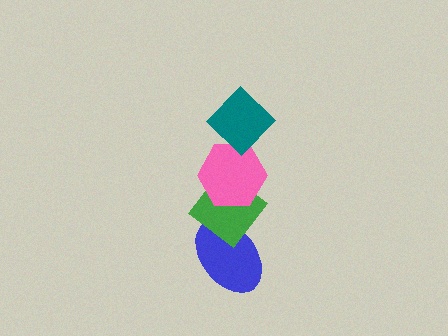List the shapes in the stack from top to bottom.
From top to bottom: the teal diamond, the pink hexagon, the green diamond, the blue ellipse.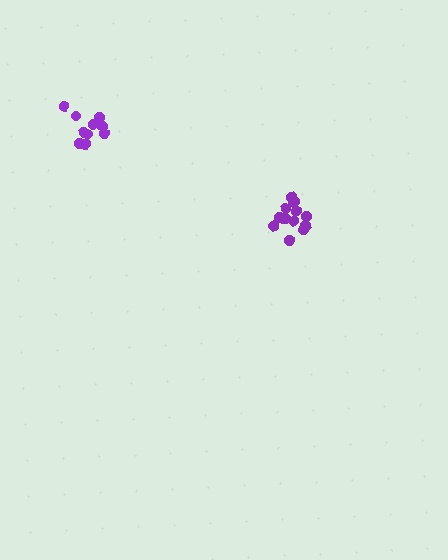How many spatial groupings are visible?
There are 2 spatial groupings.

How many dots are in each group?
Group 1: 10 dots, Group 2: 14 dots (24 total).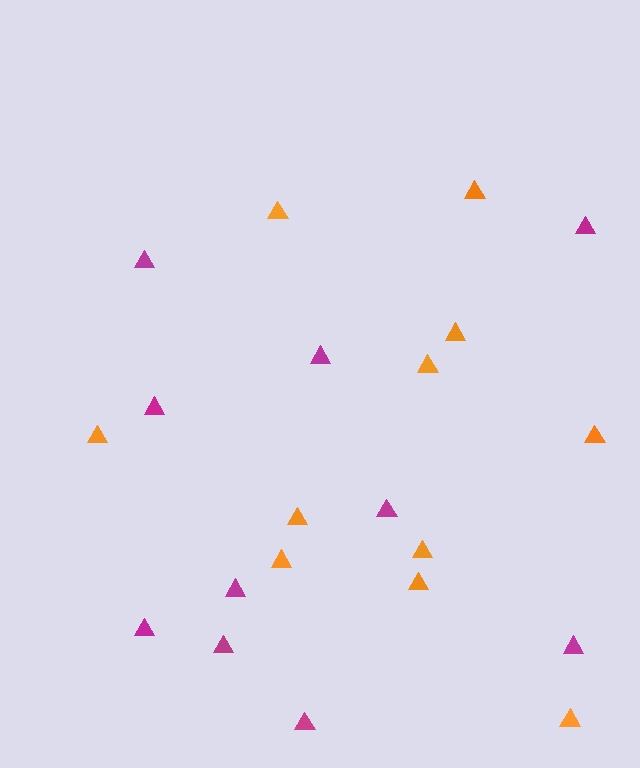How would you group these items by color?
There are 2 groups: one group of magenta triangles (10) and one group of orange triangles (11).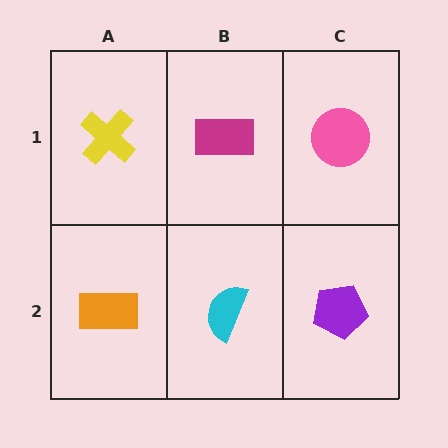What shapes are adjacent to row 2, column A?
A yellow cross (row 1, column A), a cyan semicircle (row 2, column B).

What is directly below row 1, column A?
An orange rectangle.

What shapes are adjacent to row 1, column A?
An orange rectangle (row 2, column A), a magenta rectangle (row 1, column B).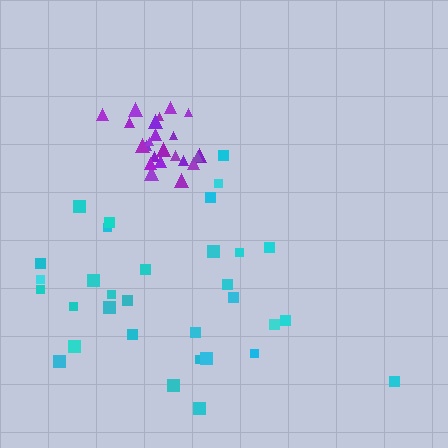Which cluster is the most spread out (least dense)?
Cyan.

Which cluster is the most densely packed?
Purple.